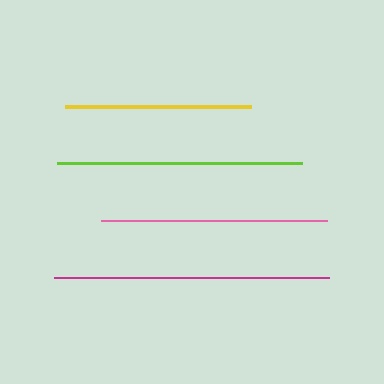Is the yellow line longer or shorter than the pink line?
The pink line is longer than the yellow line.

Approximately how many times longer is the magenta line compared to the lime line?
The magenta line is approximately 1.1 times the length of the lime line.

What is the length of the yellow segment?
The yellow segment is approximately 186 pixels long.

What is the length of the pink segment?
The pink segment is approximately 226 pixels long.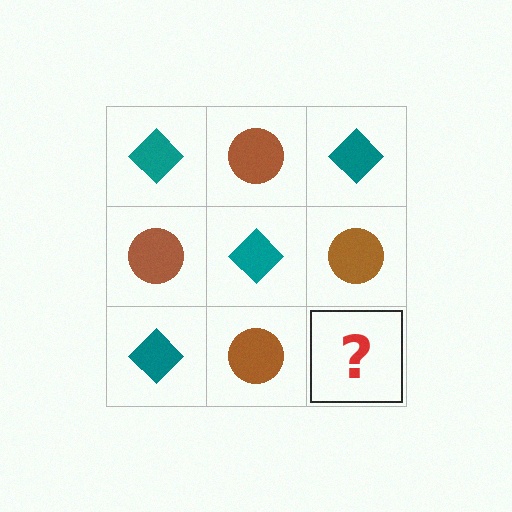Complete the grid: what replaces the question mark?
The question mark should be replaced with a teal diamond.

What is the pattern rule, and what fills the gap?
The rule is that it alternates teal diamond and brown circle in a checkerboard pattern. The gap should be filled with a teal diamond.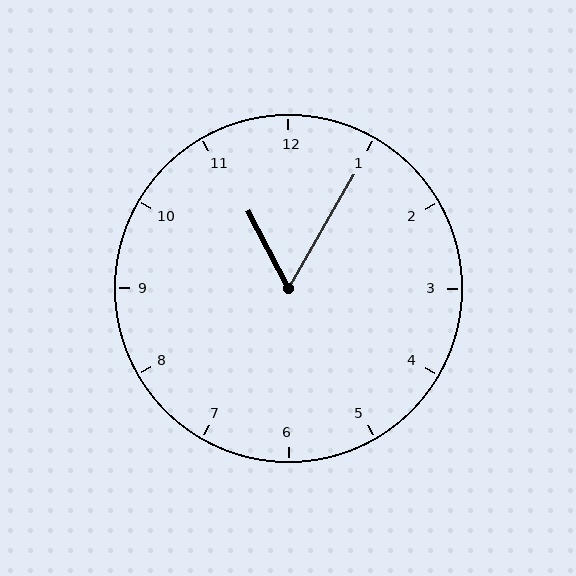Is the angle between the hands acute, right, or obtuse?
It is acute.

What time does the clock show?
11:05.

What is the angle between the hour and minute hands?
Approximately 58 degrees.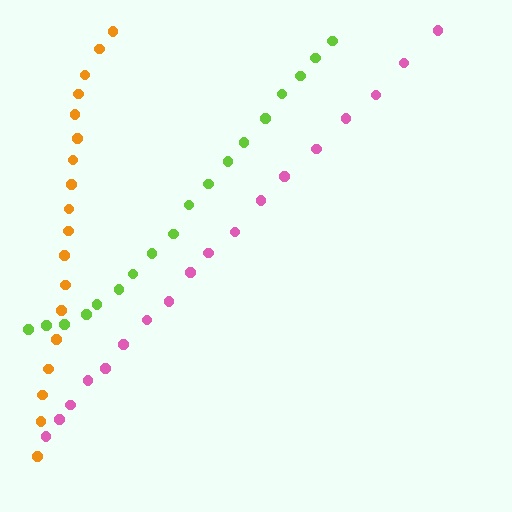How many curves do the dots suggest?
There are 3 distinct paths.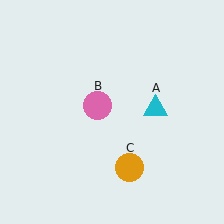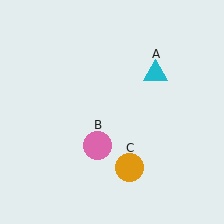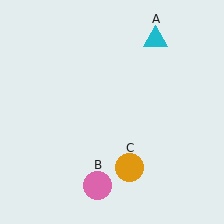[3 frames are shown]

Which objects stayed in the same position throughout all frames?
Orange circle (object C) remained stationary.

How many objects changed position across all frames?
2 objects changed position: cyan triangle (object A), pink circle (object B).